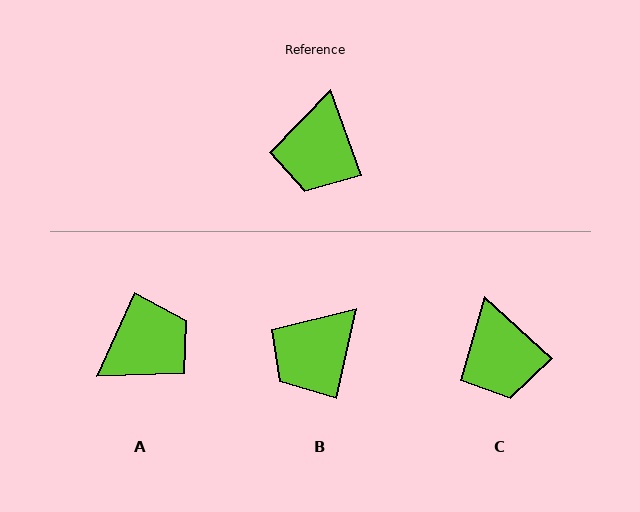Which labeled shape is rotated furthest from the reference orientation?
A, about 136 degrees away.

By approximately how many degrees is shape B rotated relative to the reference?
Approximately 32 degrees clockwise.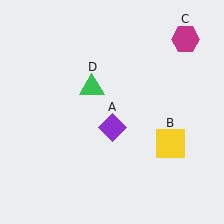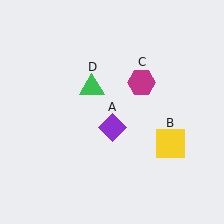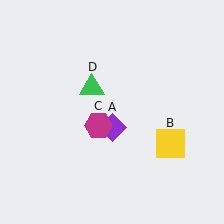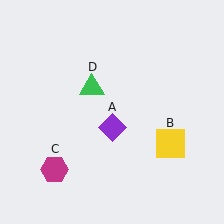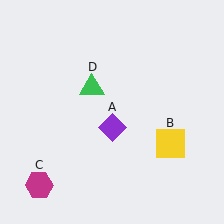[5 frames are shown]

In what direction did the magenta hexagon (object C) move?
The magenta hexagon (object C) moved down and to the left.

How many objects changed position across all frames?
1 object changed position: magenta hexagon (object C).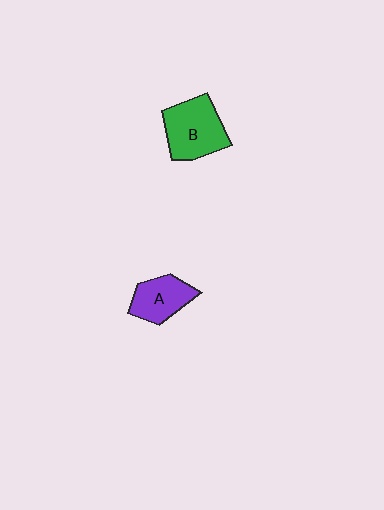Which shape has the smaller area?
Shape A (purple).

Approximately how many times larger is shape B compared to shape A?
Approximately 1.4 times.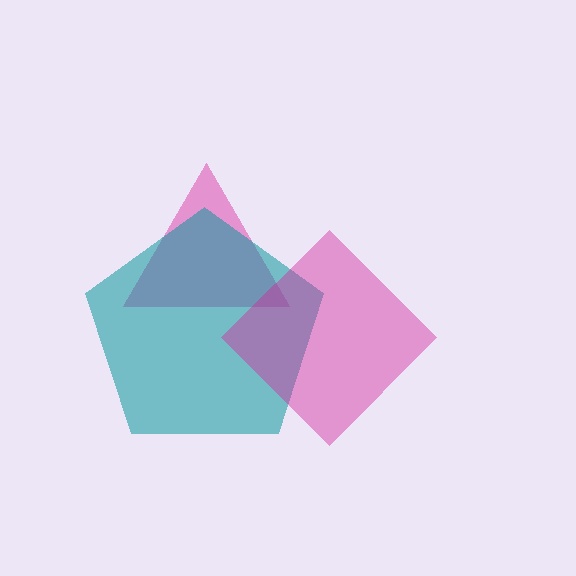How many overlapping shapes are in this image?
There are 3 overlapping shapes in the image.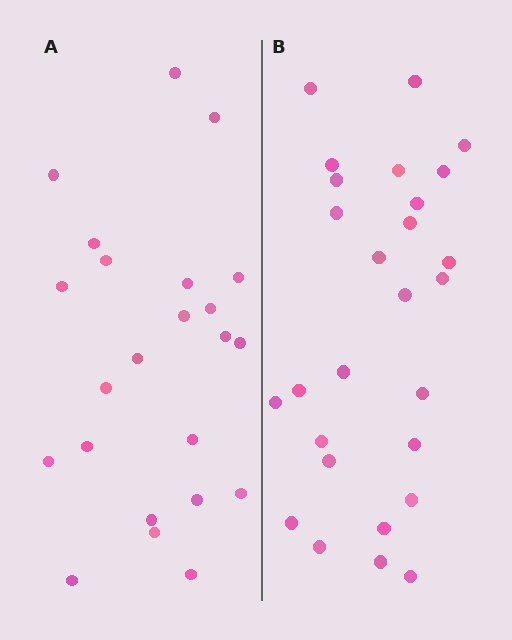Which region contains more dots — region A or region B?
Region B (the right region) has more dots.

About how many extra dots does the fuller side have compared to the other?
Region B has about 4 more dots than region A.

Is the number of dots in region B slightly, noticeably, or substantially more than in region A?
Region B has only slightly more — the two regions are fairly close. The ratio is roughly 1.2 to 1.